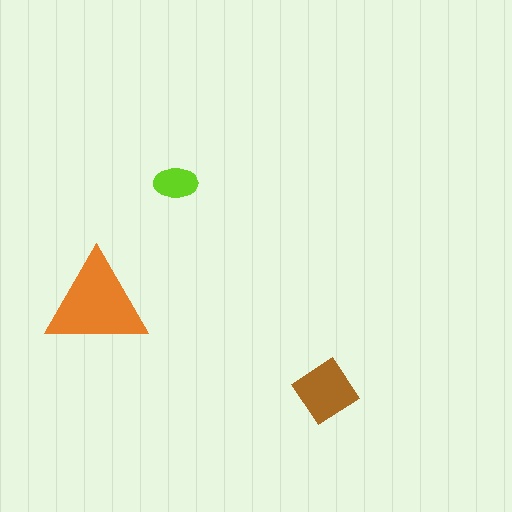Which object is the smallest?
The lime ellipse.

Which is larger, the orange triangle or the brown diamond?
The orange triangle.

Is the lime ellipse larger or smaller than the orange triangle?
Smaller.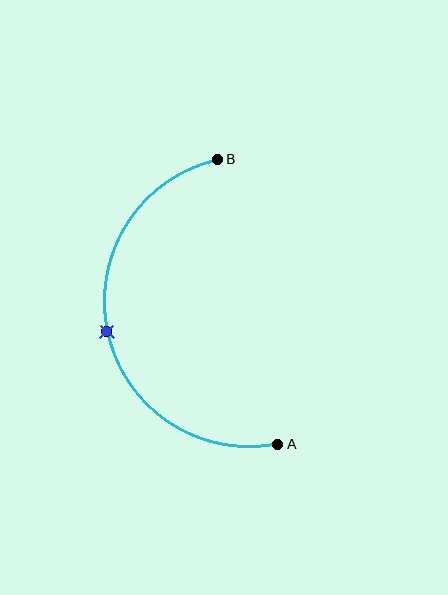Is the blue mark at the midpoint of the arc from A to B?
Yes. The blue mark lies on the arc at equal arc-length from both A and B — it is the arc midpoint.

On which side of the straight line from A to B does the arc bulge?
The arc bulges to the left of the straight line connecting A and B.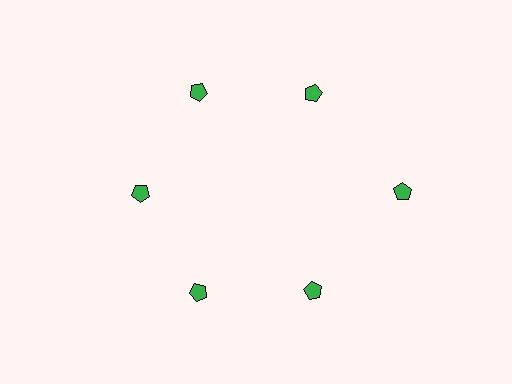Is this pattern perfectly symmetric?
No. The 6 green pentagons are arranged in a ring, but one element near the 3 o'clock position is pushed outward from the center, breaking the 6-fold rotational symmetry.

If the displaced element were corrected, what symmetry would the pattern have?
It would have 6-fold rotational symmetry — the pattern would map onto itself every 60 degrees.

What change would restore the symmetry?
The symmetry would be restored by moving it inward, back onto the ring so that all 6 pentagons sit at equal angles and equal distance from the center.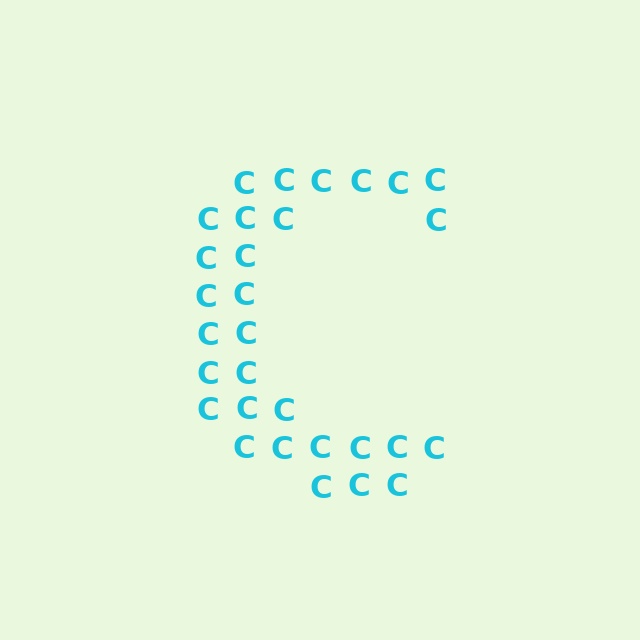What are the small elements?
The small elements are letter C's.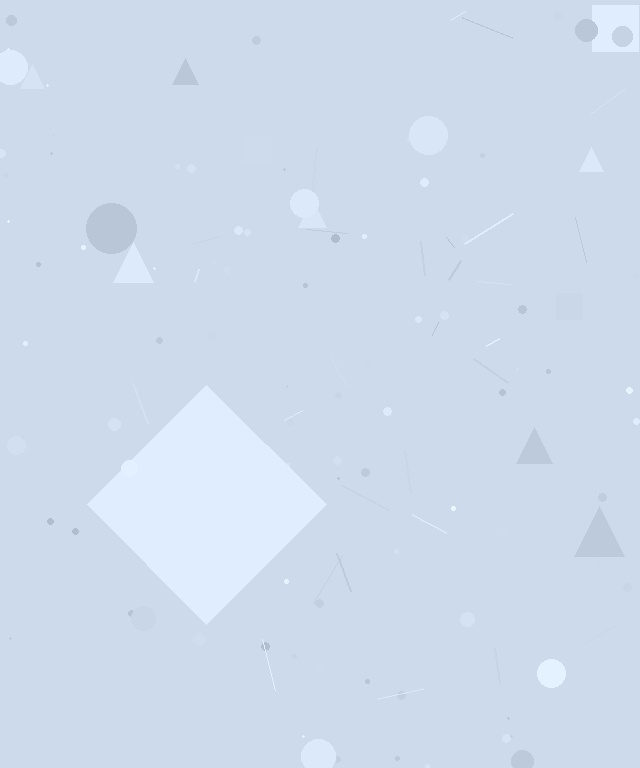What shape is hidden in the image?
A diamond is hidden in the image.